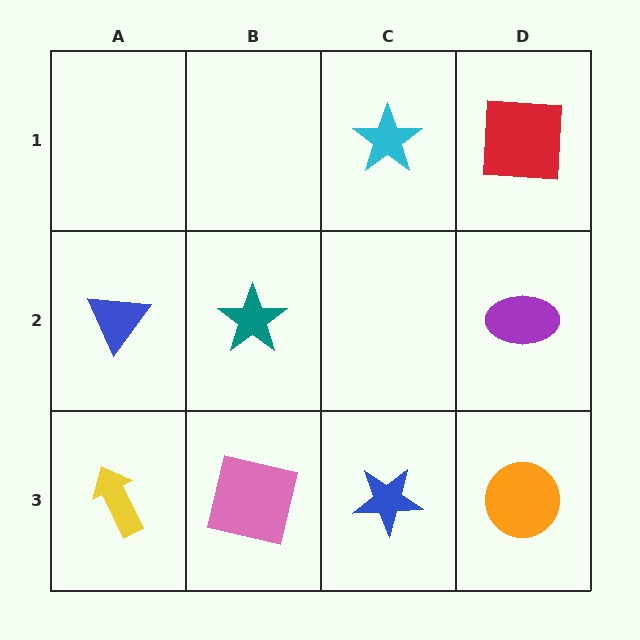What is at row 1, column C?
A cyan star.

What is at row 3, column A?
A yellow arrow.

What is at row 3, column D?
An orange circle.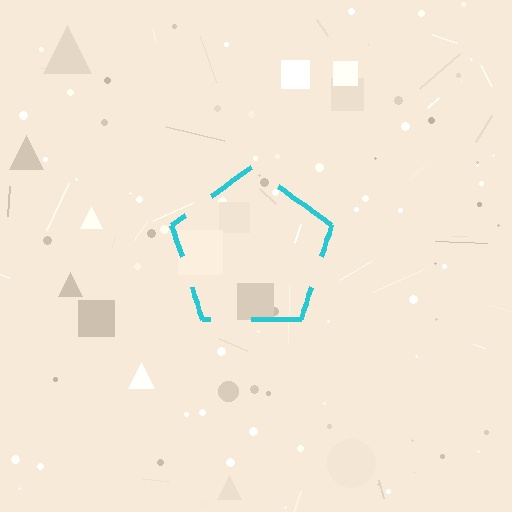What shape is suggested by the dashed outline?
The dashed outline suggests a pentagon.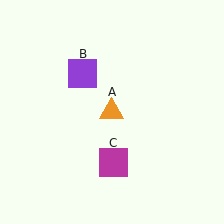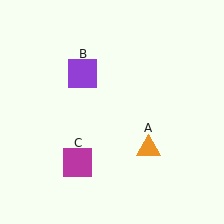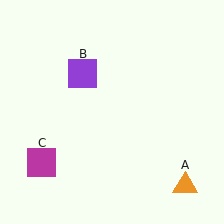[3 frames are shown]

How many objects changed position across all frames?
2 objects changed position: orange triangle (object A), magenta square (object C).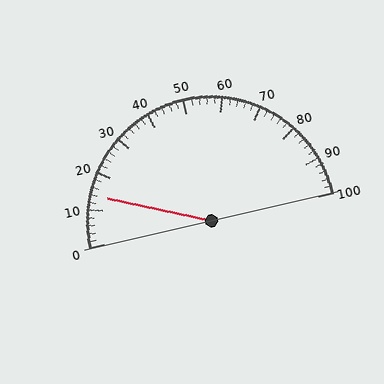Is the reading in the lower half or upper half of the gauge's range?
The reading is in the lower half of the range (0 to 100).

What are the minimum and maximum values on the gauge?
The gauge ranges from 0 to 100.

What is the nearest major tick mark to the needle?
The nearest major tick mark is 10.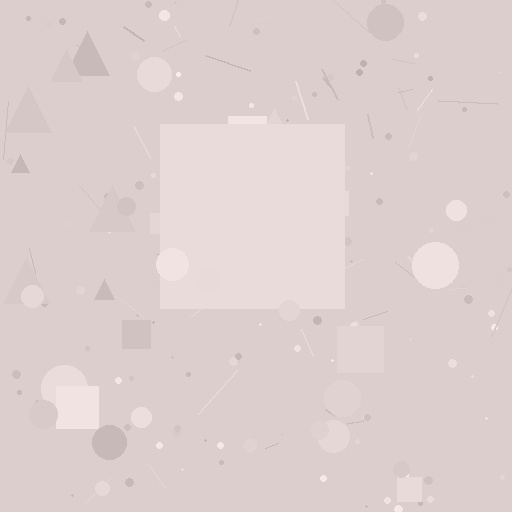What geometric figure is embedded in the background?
A square is embedded in the background.